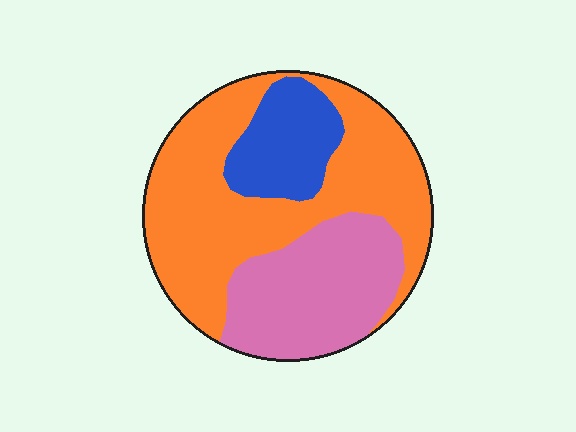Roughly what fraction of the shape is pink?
Pink covers roughly 30% of the shape.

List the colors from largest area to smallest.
From largest to smallest: orange, pink, blue.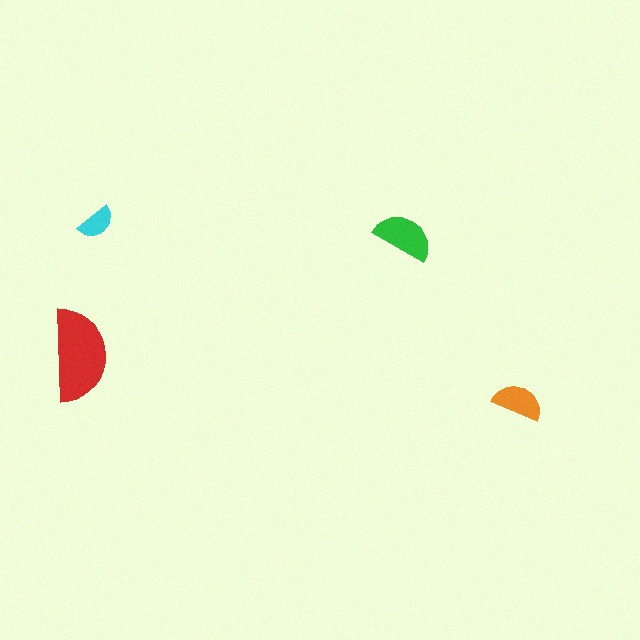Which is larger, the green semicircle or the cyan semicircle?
The green one.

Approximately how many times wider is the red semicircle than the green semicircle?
About 1.5 times wider.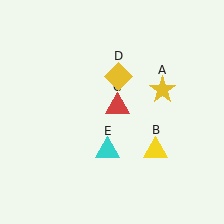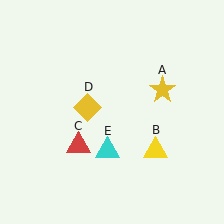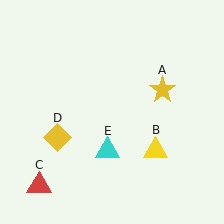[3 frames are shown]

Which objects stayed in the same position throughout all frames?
Yellow star (object A) and yellow triangle (object B) and cyan triangle (object E) remained stationary.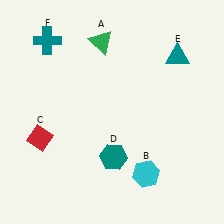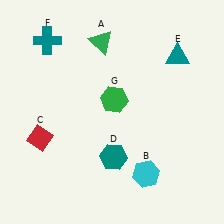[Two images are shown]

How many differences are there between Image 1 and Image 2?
There is 1 difference between the two images.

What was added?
A green hexagon (G) was added in Image 2.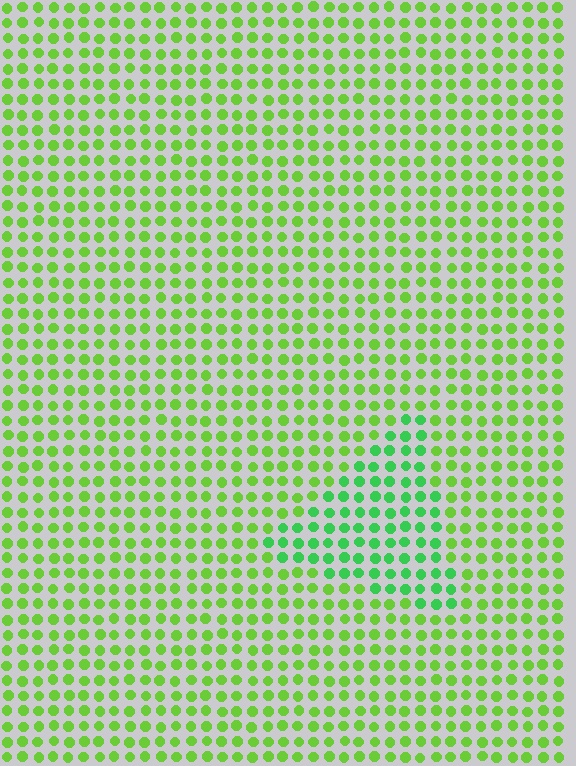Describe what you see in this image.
The image is filled with small lime elements in a uniform arrangement. A triangle-shaped region is visible where the elements are tinted to a slightly different hue, forming a subtle color boundary.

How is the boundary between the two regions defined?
The boundary is defined purely by a slight shift in hue (about 32 degrees). Spacing, size, and orientation are identical on both sides.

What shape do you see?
I see a triangle.